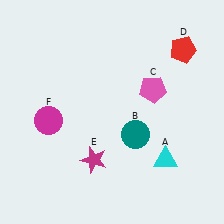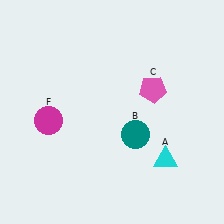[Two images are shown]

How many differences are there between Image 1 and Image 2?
There are 2 differences between the two images.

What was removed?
The red pentagon (D), the magenta star (E) were removed in Image 2.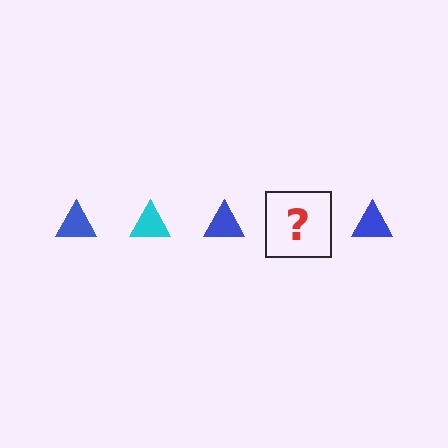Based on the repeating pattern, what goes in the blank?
The blank should be a cyan triangle.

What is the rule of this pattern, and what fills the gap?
The rule is that the pattern cycles through blue, cyan triangles. The gap should be filled with a cyan triangle.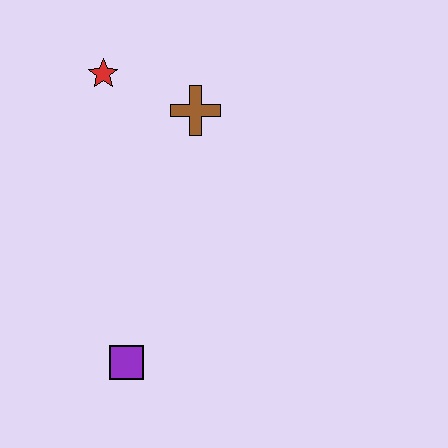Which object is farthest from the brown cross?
The purple square is farthest from the brown cross.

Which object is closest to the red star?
The brown cross is closest to the red star.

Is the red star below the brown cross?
No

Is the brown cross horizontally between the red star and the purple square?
No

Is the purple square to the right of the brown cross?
No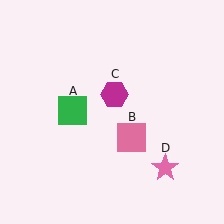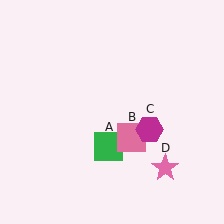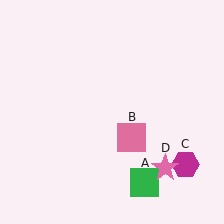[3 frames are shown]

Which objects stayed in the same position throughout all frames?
Pink square (object B) and pink star (object D) remained stationary.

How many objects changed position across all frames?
2 objects changed position: green square (object A), magenta hexagon (object C).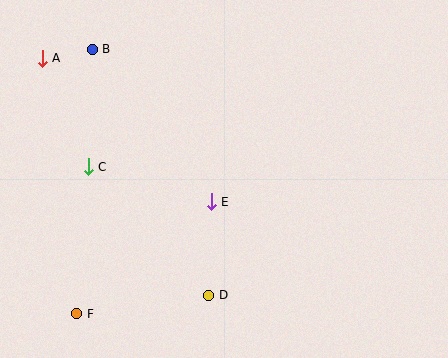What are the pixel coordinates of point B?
Point B is at (92, 49).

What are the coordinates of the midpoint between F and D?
The midpoint between F and D is at (143, 305).